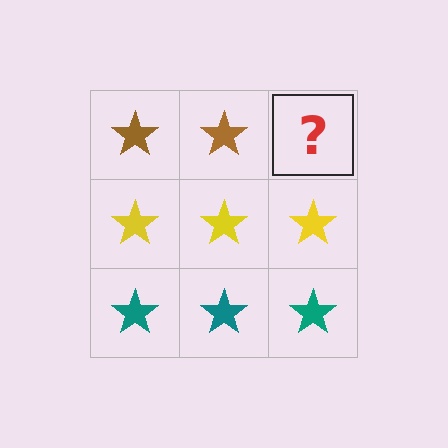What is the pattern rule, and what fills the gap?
The rule is that each row has a consistent color. The gap should be filled with a brown star.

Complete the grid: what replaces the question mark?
The question mark should be replaced with a brown star.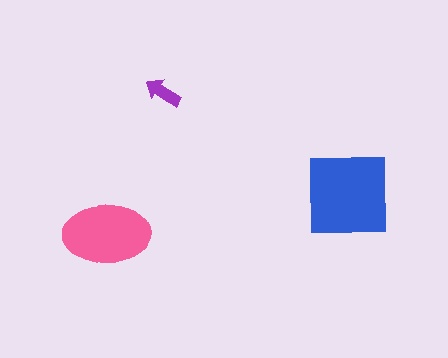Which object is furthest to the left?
The pink ellipse is leftmost.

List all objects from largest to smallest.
The blue square, the pink ellipse, the purple arrow.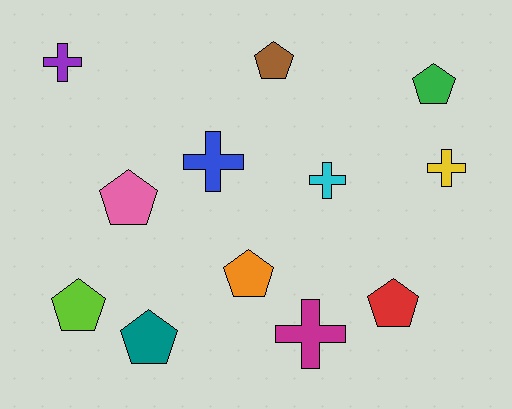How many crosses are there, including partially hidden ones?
There are 5 crosses.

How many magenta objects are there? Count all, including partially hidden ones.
There is 1 magenta object.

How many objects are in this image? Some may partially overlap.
There are 12 objects.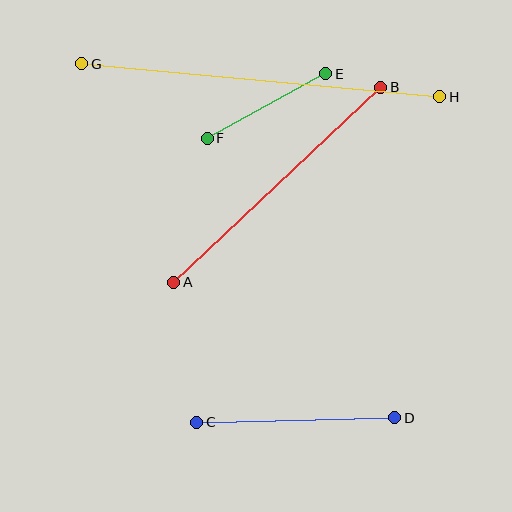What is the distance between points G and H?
The distance is approximately 359 pixels.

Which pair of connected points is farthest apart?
Points G and H are farthest apart.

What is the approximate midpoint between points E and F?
The midpoint is at approximately (266, 106) pixels.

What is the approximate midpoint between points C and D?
The midpoint is at approximately (296, 420) pixels.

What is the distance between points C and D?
The distance is approximately 198 pixels.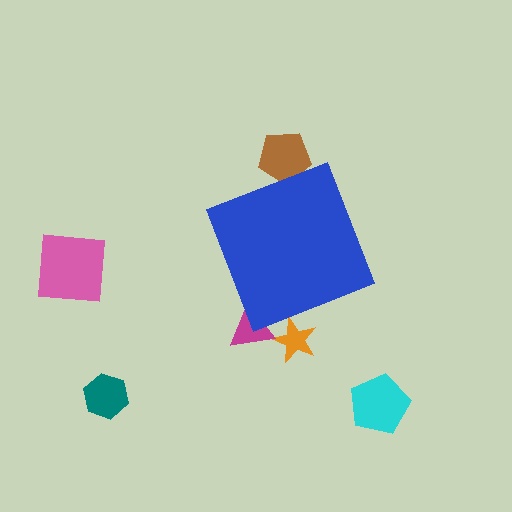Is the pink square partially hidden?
No, the pink square is fully visible.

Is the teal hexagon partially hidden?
No, the teal hexagon is fully visible.